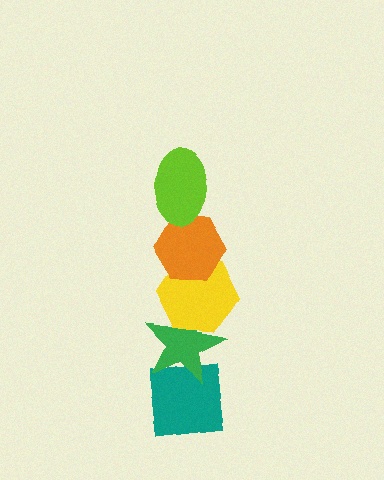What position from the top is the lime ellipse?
The lime ellipse is 1st from the top.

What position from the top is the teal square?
The teal square is 5th from the top.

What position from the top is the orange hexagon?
The orange hexagon is 2nd from the top.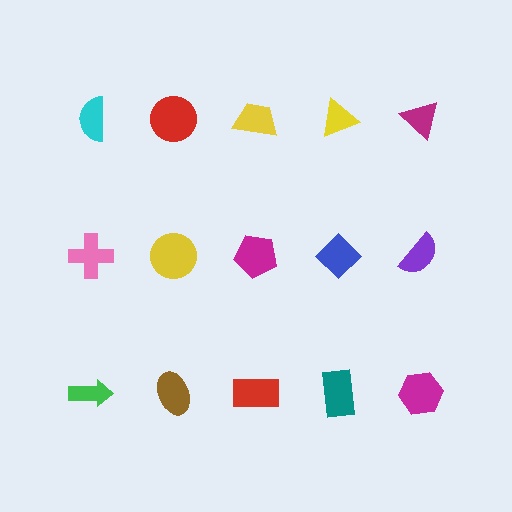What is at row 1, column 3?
A yellow trapezoid.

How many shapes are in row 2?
5 shapes.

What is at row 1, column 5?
A magenta triangle.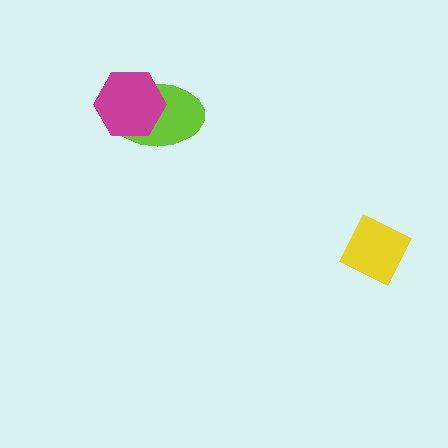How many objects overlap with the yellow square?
0 objects overlap with the yellow square.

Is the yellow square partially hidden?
No, no other shape covers it.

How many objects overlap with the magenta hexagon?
1 object overlaps with the magenta hexagon.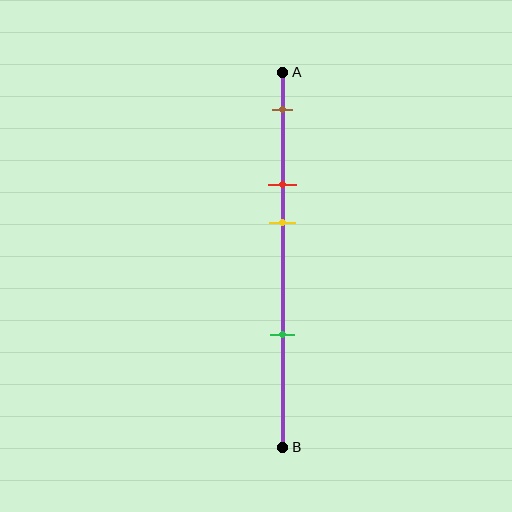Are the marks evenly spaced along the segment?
No, the marks are not evenly spaced.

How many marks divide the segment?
There are 4 marks dividing the segment.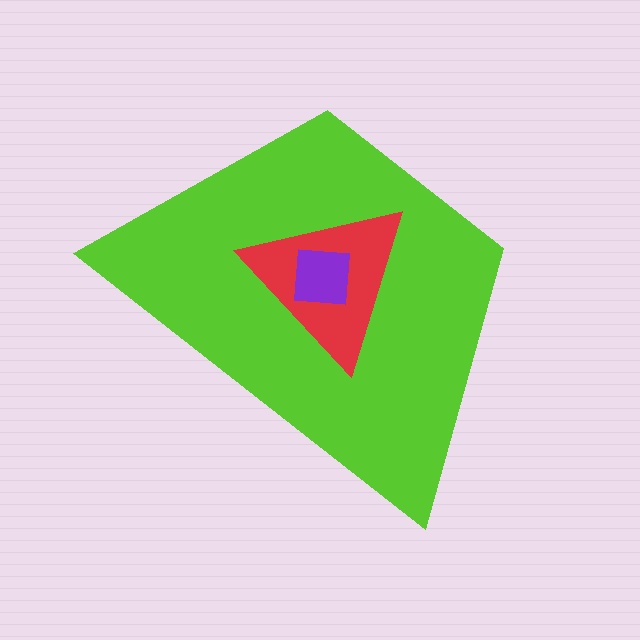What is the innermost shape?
The purple square.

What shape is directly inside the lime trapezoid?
The red triangle.